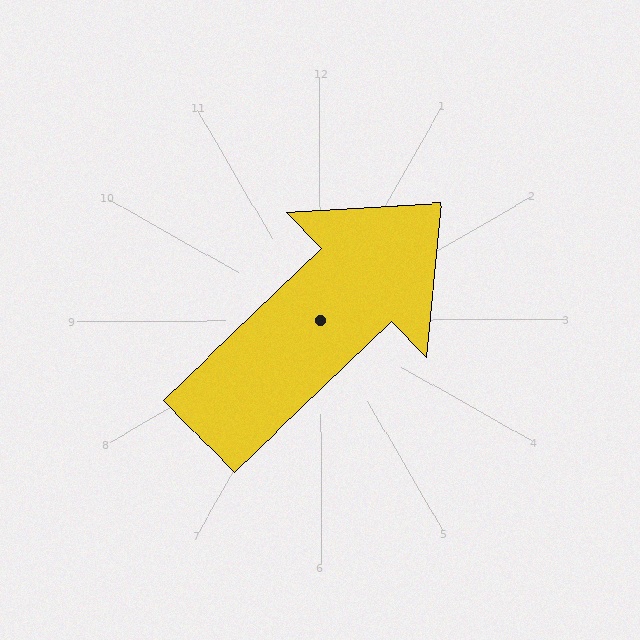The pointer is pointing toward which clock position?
Roughly 2 o'clock.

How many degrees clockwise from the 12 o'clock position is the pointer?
Approximately 46 degrees.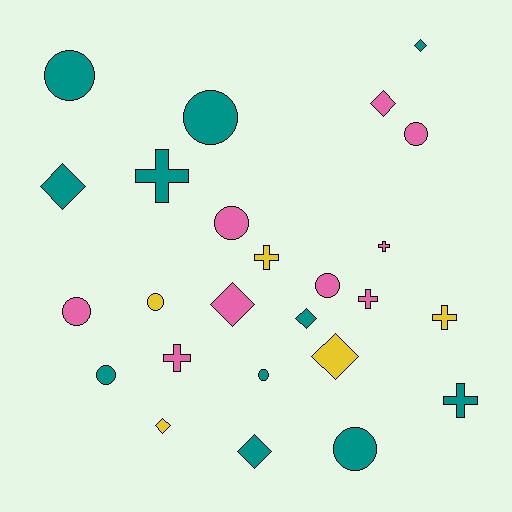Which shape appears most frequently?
Circle, with 10 objects.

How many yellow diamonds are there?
There are 2 yellow diamonds.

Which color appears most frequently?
Teal, with 11 objects.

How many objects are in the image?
There are 25 objects.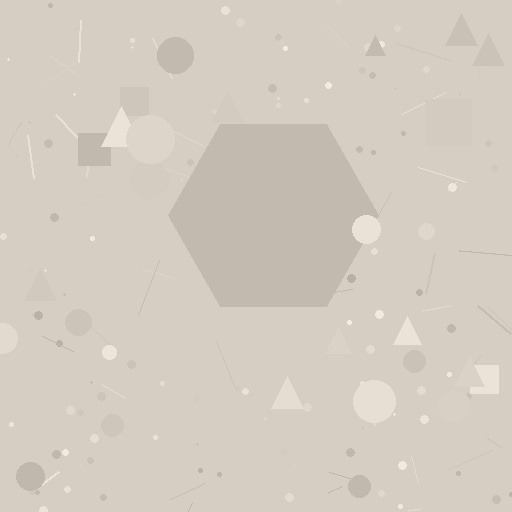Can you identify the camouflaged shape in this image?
The camouflaged shape is a hexagon.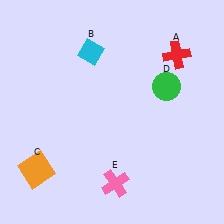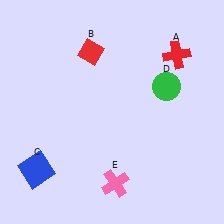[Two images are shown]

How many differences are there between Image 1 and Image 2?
There are 2 differences between the two images.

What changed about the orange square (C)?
In Image 1, C is orange. In Image 2, it changed to blue.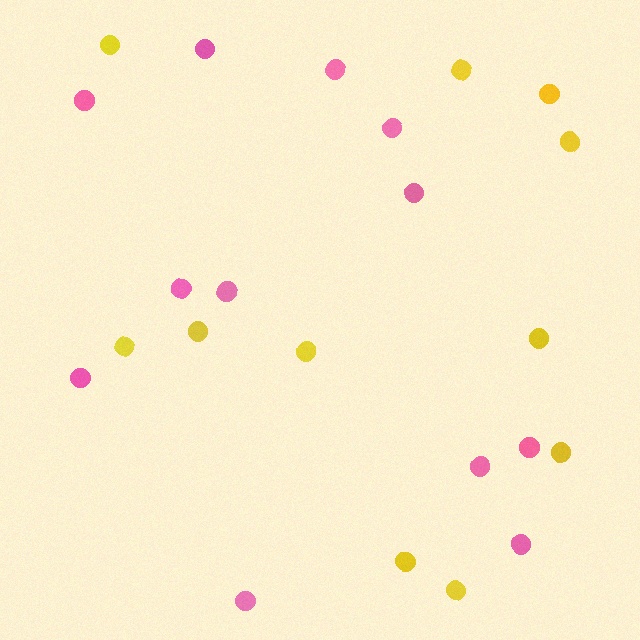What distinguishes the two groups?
There are 2 groups: one group of yellow circles (11) and one group of pink circles (12).